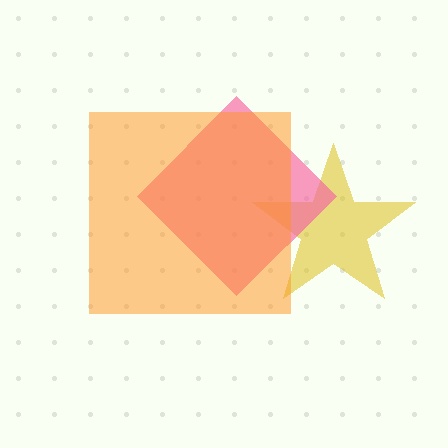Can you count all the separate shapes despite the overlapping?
Yes, there are 3 separate shapes.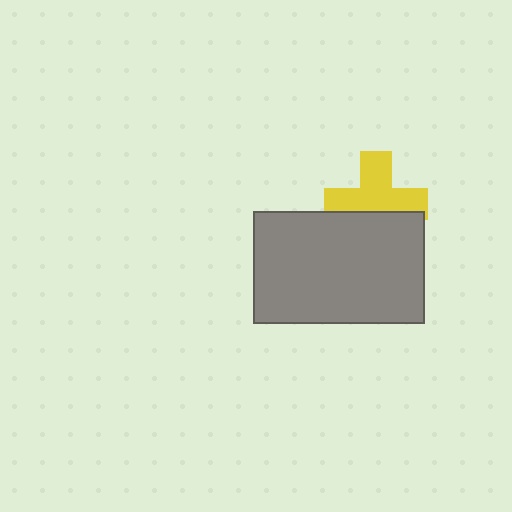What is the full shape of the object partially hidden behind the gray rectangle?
The partially hidden object is a yellow cross.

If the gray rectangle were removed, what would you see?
You would see the complete yellow cross.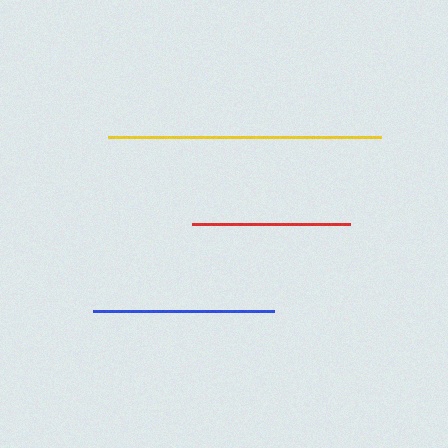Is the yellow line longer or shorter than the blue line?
The yellow line is longer than the blue line.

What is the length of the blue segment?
The blue segment is approximately 181 pixels long.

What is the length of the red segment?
The red segment is approximately 158 pixels long.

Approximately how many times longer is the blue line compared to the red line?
The blue line is approximately 1.1 times the length of the red line.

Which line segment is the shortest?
The red line is the shortest at approximately 158 pixels.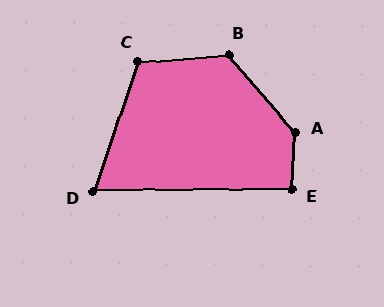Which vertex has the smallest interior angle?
D, at approximately 70 degrees.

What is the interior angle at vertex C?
Approximately 114 degrees (obtuse).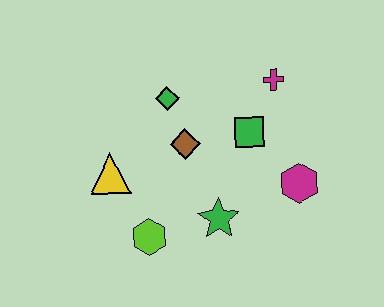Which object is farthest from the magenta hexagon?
The yellow triangle is farthest from the magenta hexagon.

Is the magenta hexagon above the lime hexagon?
Yes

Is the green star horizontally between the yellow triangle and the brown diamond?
No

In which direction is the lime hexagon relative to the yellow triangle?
The lime hexagon is below the yellow triangle.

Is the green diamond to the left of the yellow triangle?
No